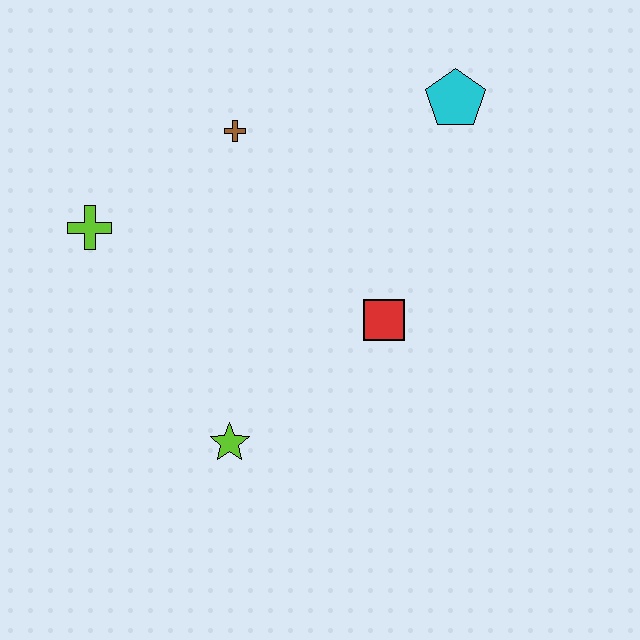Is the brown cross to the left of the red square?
Yes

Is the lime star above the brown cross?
No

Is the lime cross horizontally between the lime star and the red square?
No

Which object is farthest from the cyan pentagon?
The lime star is farthest from the cyan pentagon.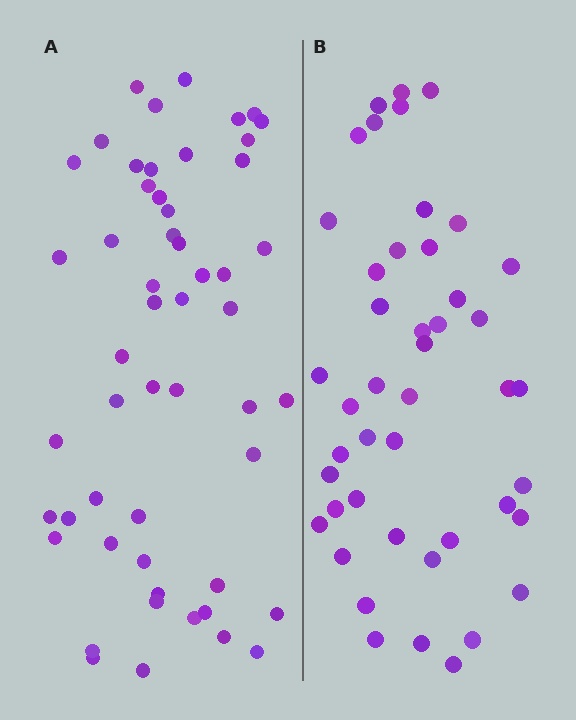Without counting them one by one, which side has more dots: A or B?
Region A (the left region) has more dots.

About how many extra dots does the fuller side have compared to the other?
Region A has roughly 8 or so more dots than region B.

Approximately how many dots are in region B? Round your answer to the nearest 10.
About 40 dots. (The exact count is 45, which rounds to 40.)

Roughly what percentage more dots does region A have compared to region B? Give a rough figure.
About 20% more.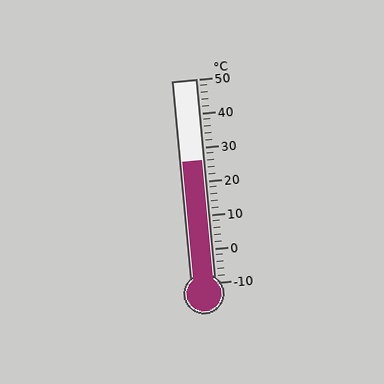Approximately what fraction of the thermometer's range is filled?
The thermometer is filled to approximately 60% of its range.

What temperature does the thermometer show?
The thermometer shows approximately 26°C.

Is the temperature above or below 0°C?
The temperature is above 0°C.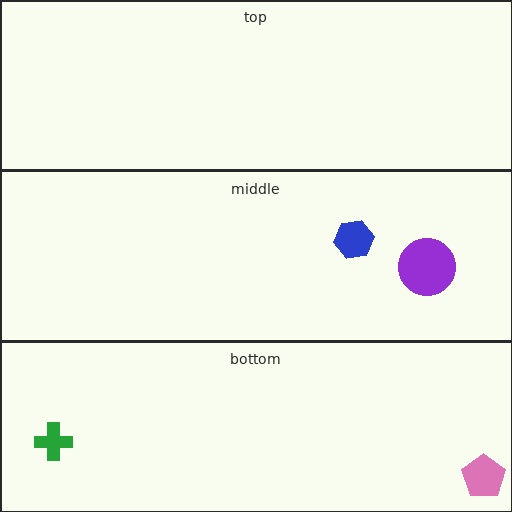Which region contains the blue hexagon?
The middle region.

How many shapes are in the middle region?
2.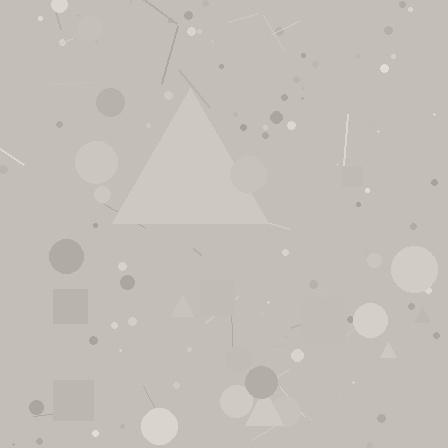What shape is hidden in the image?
A triangle is hidden in the image.